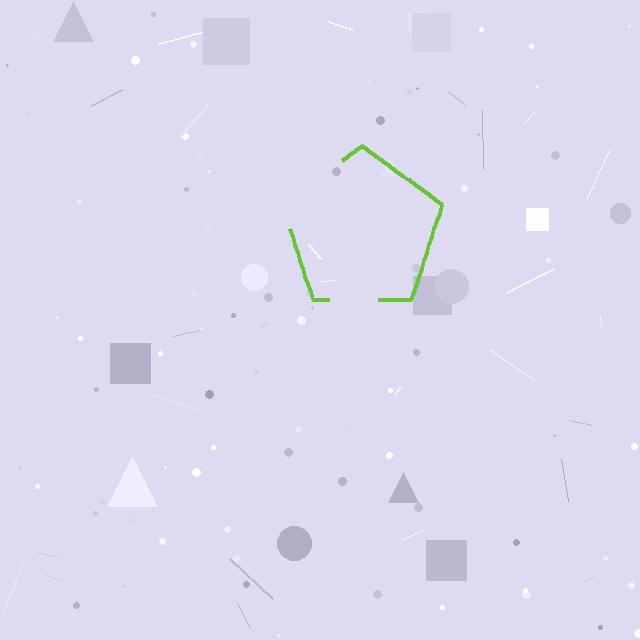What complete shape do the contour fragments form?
The contour fragments form a pentagon.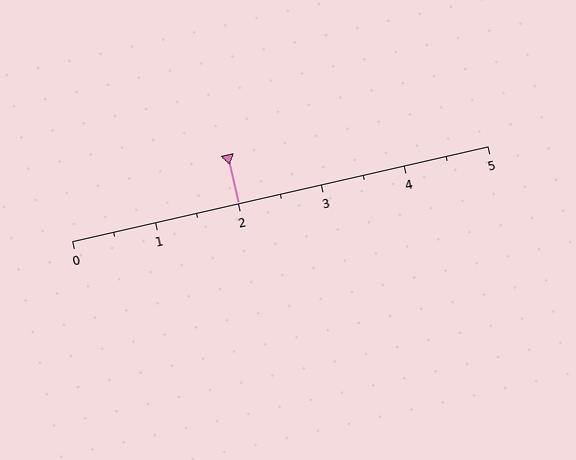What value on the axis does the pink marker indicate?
The marker indicates approximately 2.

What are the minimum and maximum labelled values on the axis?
The axis runs from 0 to 5.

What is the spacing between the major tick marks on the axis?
The major ticks are spaced 1 apart.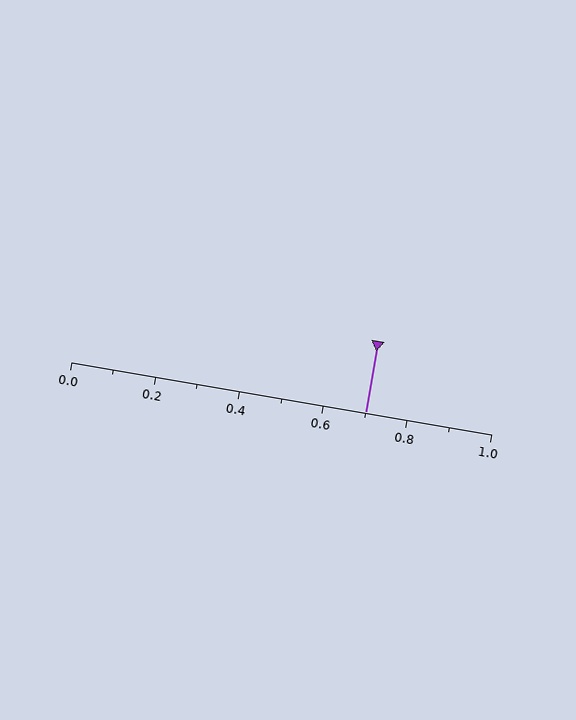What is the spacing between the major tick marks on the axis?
The major ticks are spaced 0.2 apart.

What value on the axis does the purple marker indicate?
The marker indicates approximately 0.7.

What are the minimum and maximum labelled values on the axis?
The axis runs from 0.0 to 1.0.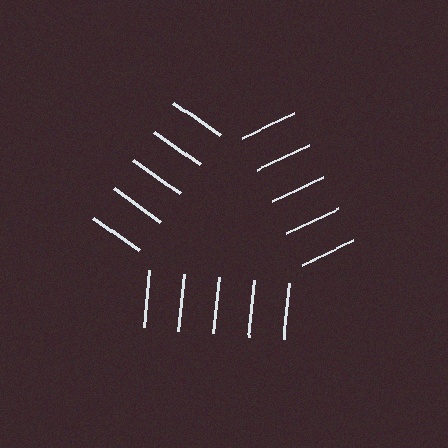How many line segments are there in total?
15 — 5 along each of the 3 edges.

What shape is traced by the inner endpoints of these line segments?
An illusory triangle — the line segments terminate on its edges but no continuous stroke is drawn.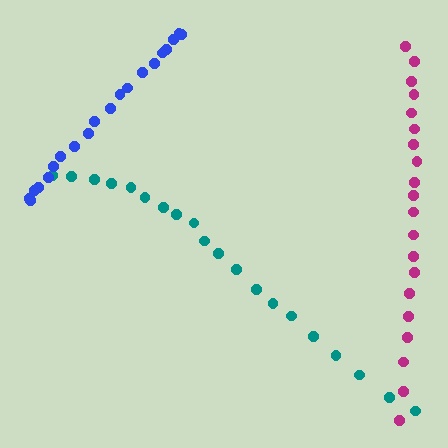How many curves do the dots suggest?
There are 3 distinct paths.